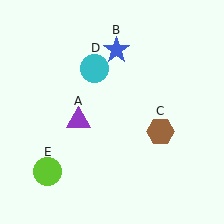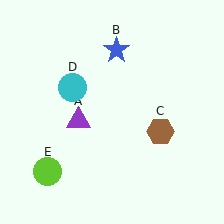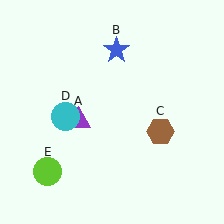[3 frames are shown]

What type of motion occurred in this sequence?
The cyan circle (object D) rotated counterclockwise around the center of the scene.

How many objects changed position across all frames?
1 object changed position: cyan circle (object D).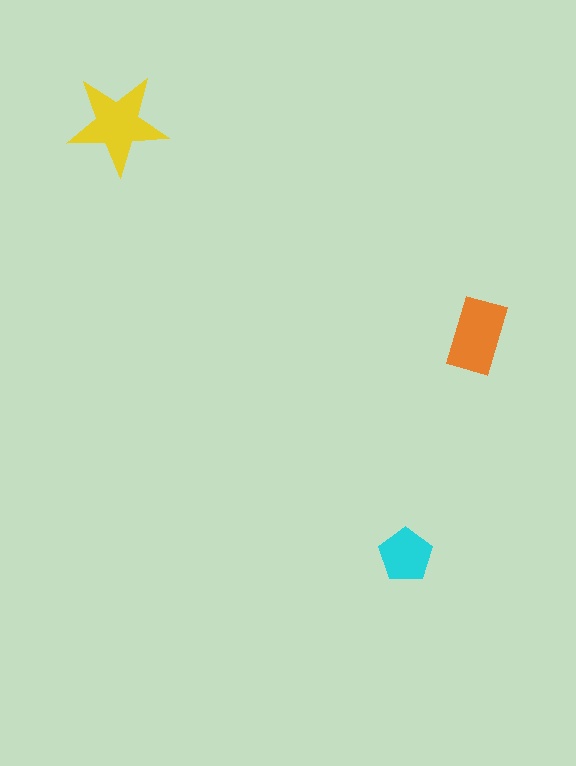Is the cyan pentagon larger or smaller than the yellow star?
Smaller.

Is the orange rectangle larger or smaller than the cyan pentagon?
Larger.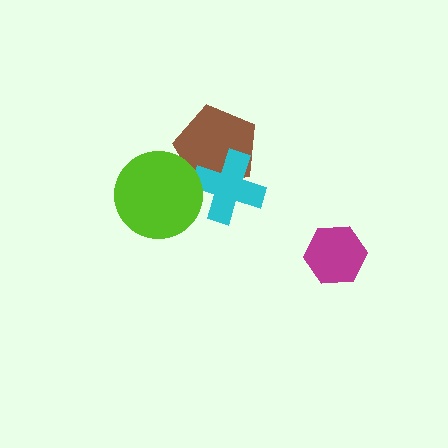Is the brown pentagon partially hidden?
Yes, it is partially covered by another shape.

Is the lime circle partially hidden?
No, no other shape covers it.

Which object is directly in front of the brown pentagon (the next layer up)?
The cyan cross is directly in front of the brown pentagon.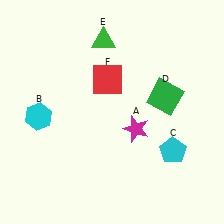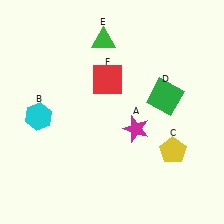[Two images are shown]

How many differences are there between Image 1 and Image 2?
There is 1 difference between the two images.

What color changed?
The pentagon (C) changed from cyan in Image 1 to yellow in Image 2.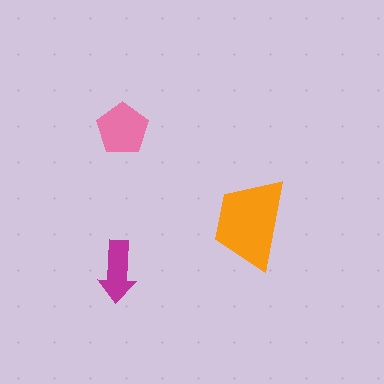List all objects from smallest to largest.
The magenta arrow, the pink pentagon, the orange trapezoid.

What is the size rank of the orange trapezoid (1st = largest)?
1st.